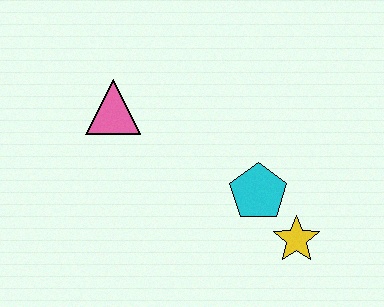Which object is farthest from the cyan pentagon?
The pink triangle is farthest from the cyan pentagon.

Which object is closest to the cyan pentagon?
The yellow star is closest to the cyan pentagon.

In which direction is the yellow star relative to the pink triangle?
The yellow star is to the right of the pink triangle.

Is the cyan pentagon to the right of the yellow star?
No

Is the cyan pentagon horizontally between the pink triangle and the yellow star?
Yes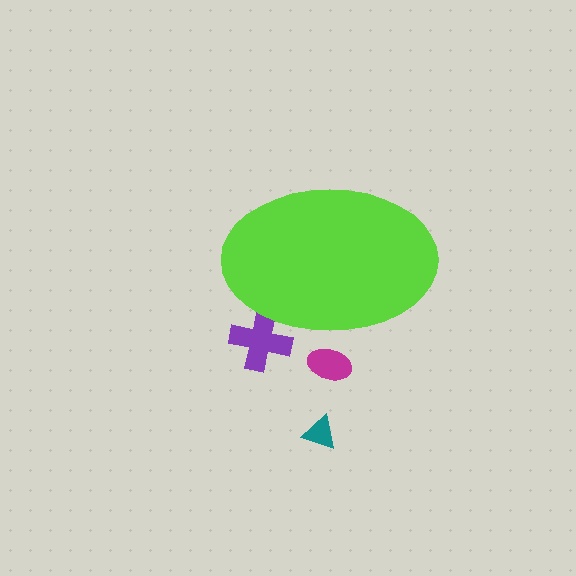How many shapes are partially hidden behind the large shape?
2 shapes are partially hidden.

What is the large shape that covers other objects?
A lime ellipse.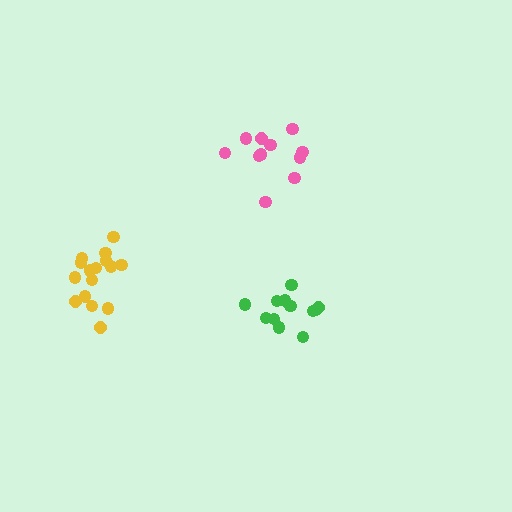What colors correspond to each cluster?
The clusters are colored: pink, yellow, green.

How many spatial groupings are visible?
There are 3 spatial groupings.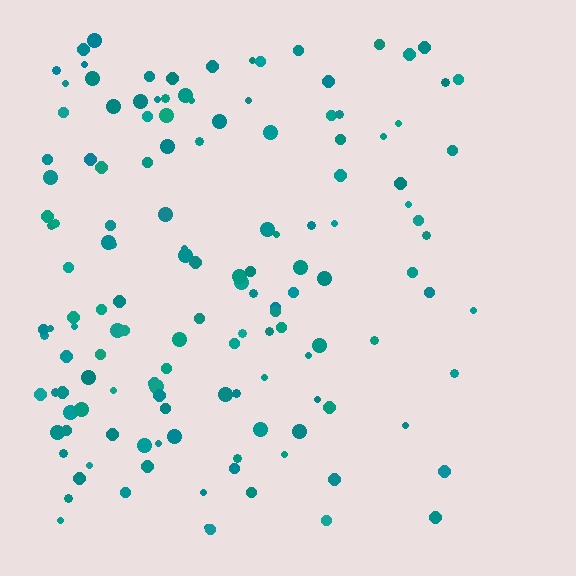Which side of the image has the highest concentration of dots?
The left.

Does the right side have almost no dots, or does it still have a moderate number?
Still a moderate number, just noticeably fewer than the left.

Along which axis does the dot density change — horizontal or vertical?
Horizontal.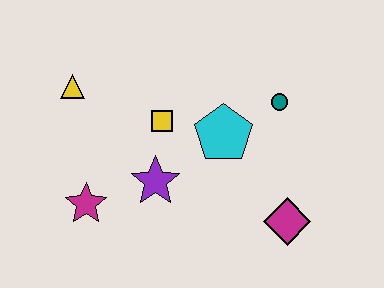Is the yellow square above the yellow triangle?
No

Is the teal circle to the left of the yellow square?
No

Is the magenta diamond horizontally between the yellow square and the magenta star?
No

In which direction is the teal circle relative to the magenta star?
The teal circle is to the right of the magenta star.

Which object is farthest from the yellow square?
The magenta diamond is farthest from the yellow square.